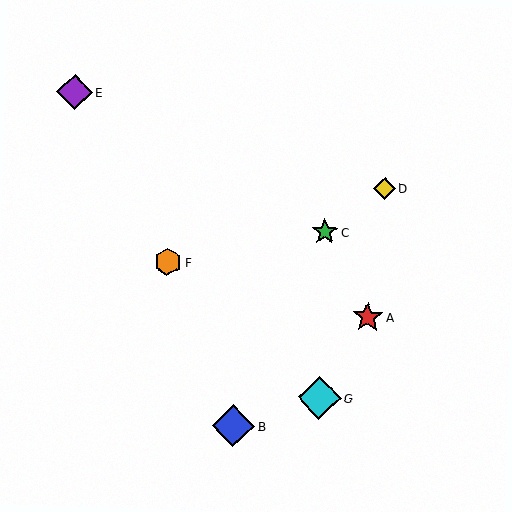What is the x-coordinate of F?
Object F is at x≈168.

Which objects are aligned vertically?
Objects C, G are aligned vertically.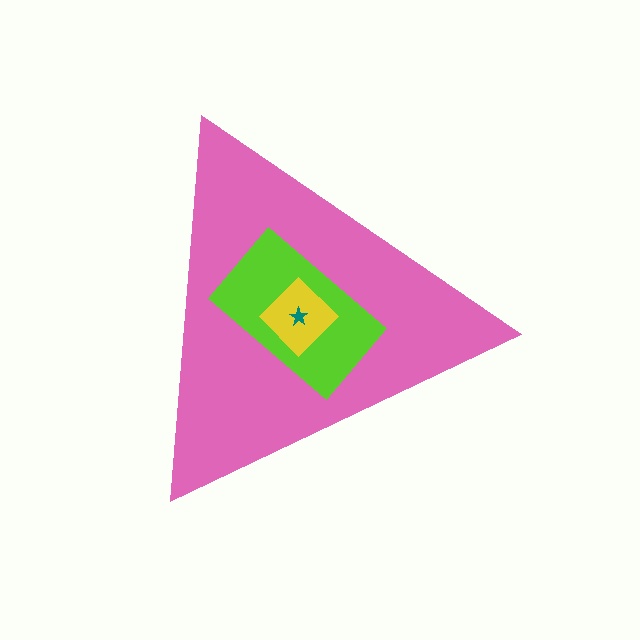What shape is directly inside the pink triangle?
The lime rectangle.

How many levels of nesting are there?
4.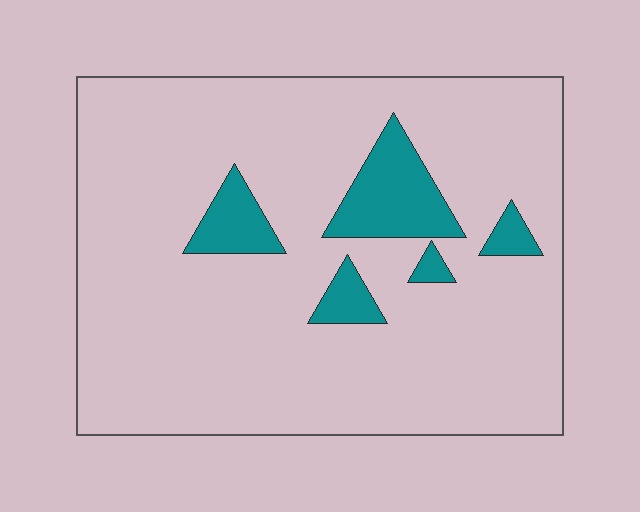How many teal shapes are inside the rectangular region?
5.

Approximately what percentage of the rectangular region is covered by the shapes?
Approximately 10%.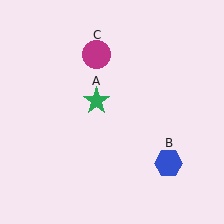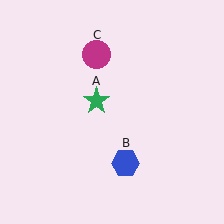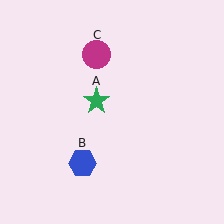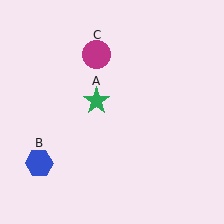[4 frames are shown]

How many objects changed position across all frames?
1 object changed position: blue hexagon (object B).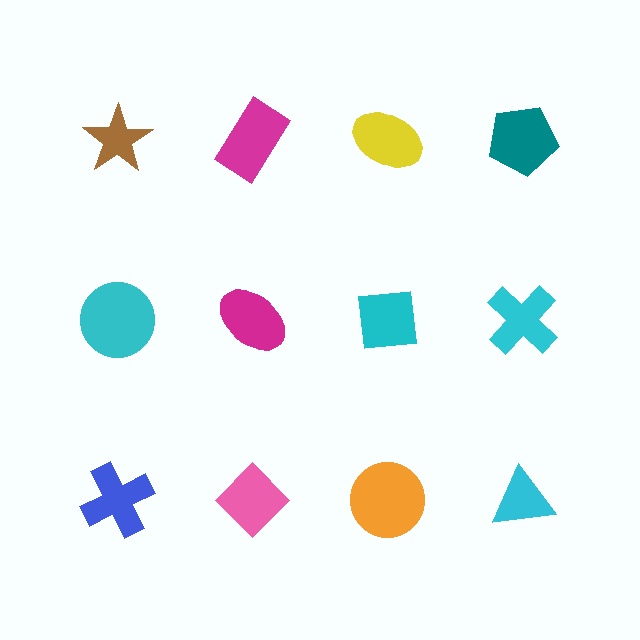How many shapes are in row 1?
4 shapes.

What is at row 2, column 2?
A magenta ellipse.